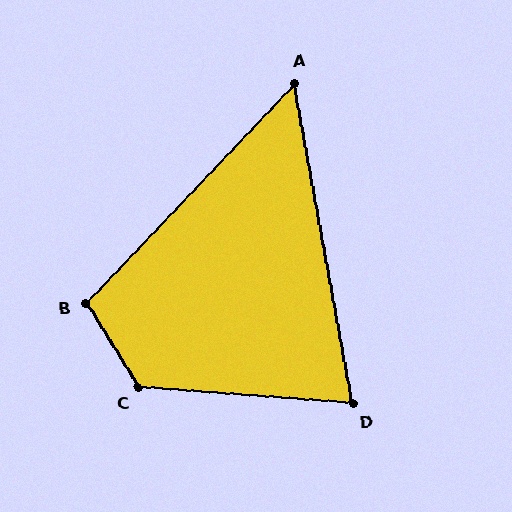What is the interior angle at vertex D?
Approximately 75 degrees (acute).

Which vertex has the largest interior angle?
C, at approximately 126 degrees.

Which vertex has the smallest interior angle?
A, at approximately 54 degrees.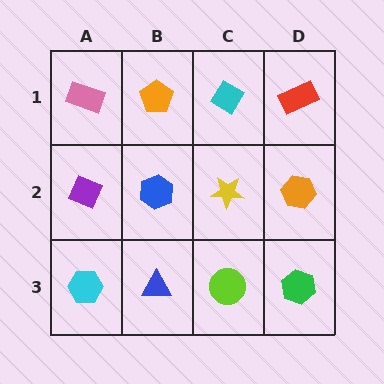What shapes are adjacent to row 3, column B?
A blue hexagon (row 2, column B), a cyan hexagon (row 3, column A), a lime circle (row 3, column C).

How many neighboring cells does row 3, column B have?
3.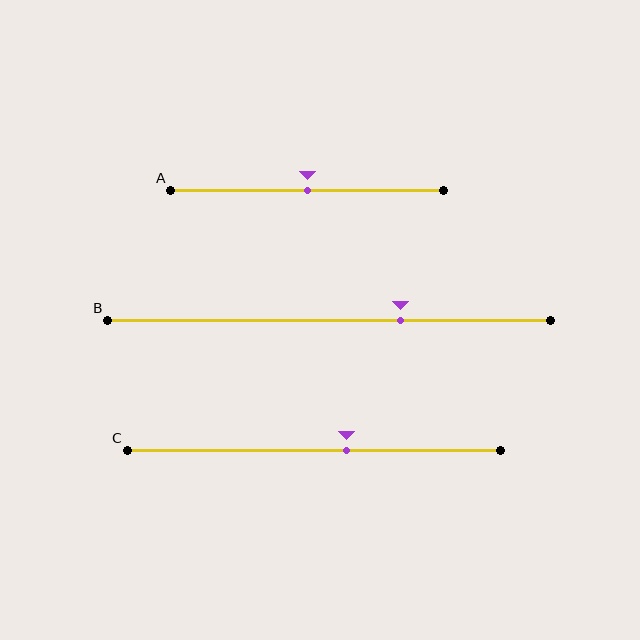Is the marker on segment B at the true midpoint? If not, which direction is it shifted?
No, the marker on segment B is shifted to the right by about 16% of the segment length.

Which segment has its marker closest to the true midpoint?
Segment A has its marker closest to the true midpoint.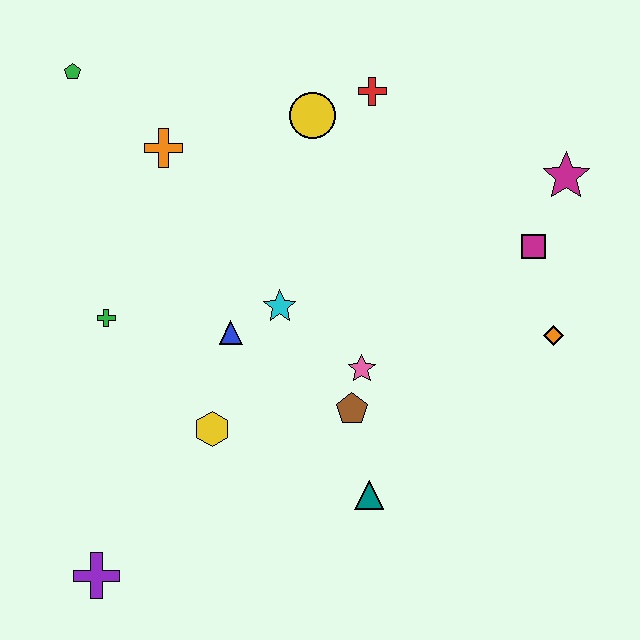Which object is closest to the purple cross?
The yellow hexagon is closest to the purple cross.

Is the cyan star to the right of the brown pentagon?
No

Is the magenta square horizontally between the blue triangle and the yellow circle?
No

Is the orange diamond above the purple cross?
Yes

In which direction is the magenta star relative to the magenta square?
The magenta star is above the magenta square.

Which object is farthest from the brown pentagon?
The green pentagon is farthest from the brown pentagon.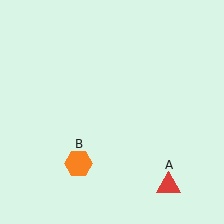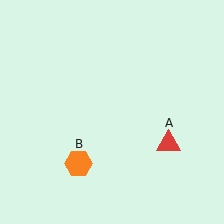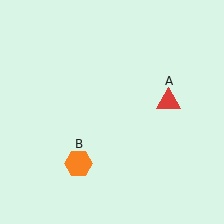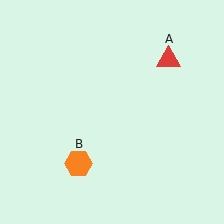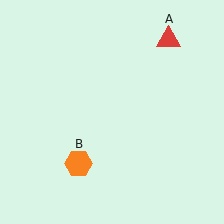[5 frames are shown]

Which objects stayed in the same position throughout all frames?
Orange hexagon (object B) remained stationary.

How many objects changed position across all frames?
1 object changed position: red triangle (object A).